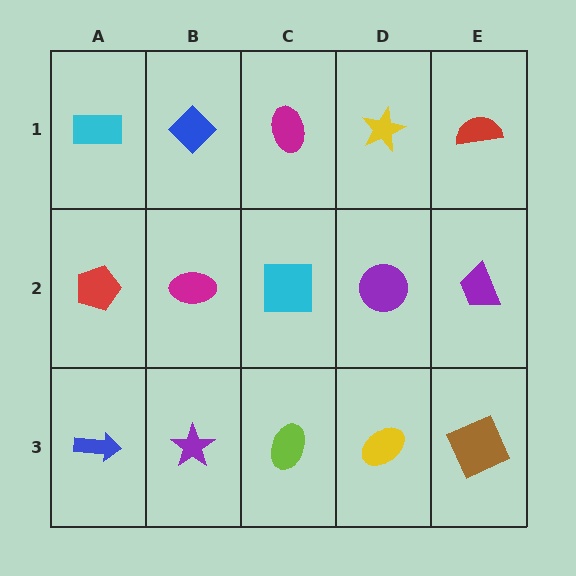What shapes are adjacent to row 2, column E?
A red semicircle (row 1, column E), a brown square (row 3, column E), a purple circle (row 2, column D).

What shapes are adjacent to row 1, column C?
A cyan square (row 2, column C), a blue diamond (row 1, column B), a yellow star (row 1, column D).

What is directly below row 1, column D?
A purple circle.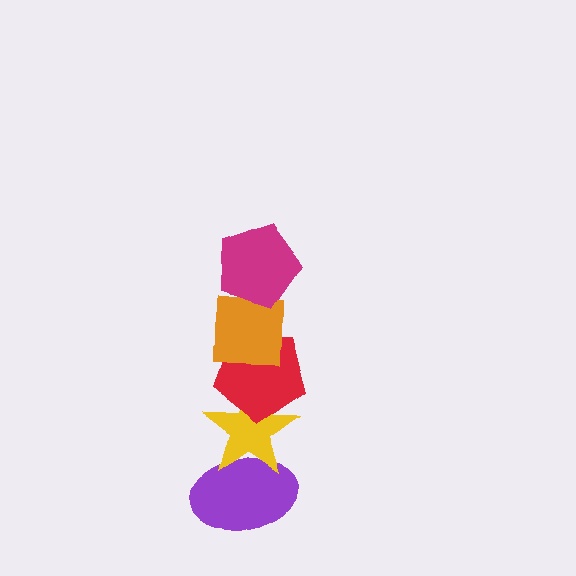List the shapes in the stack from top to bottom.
From top to bottom: the magenta pentagon, the orange square, the red pentagon, the yellow star, the purple ellipse.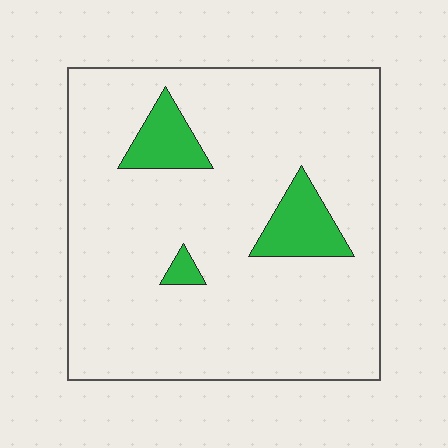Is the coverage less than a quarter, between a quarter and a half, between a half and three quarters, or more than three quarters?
Less than a quarter.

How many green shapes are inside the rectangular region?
3.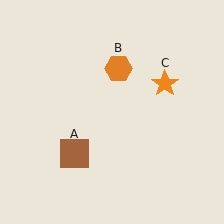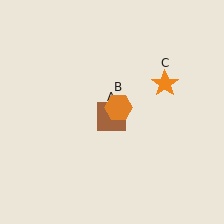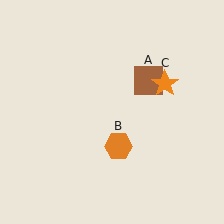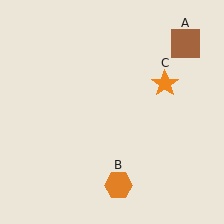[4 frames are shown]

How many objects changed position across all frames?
2 objects changed position: brown square (object A), orange hexagon (object B).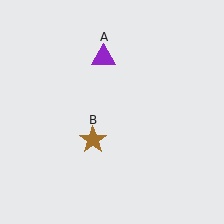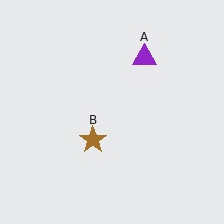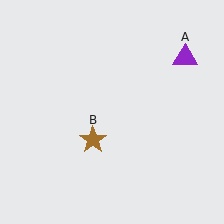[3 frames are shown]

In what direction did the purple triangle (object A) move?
The purple triangle (object A) moved right.